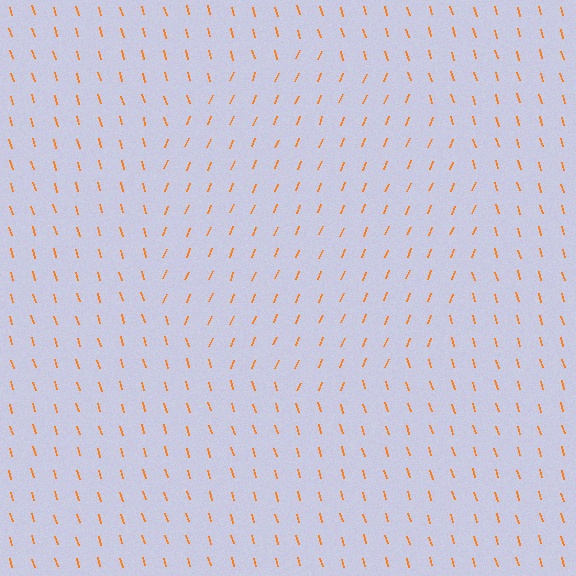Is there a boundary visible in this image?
Yes, there is a texture boundary formed by a change in line orientation.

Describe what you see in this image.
The image is filled with small orange line segments. A circle region in the image has lines oriented differently from the surrounding lines, creating a visible texture boundary.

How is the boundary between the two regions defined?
The boundary is defined purely by a change in line orientation (approximately 38 degrees difference). All lines are the same color and thickness.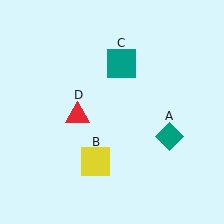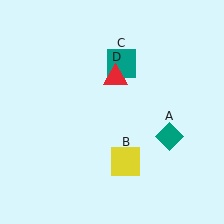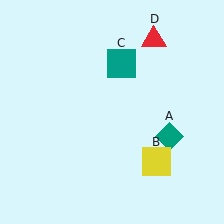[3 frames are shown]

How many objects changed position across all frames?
2 objects changed position: yellow square (object B), red triangle (object D).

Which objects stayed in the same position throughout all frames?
Teal diamond (object A) and teal square (object C) remained stationary.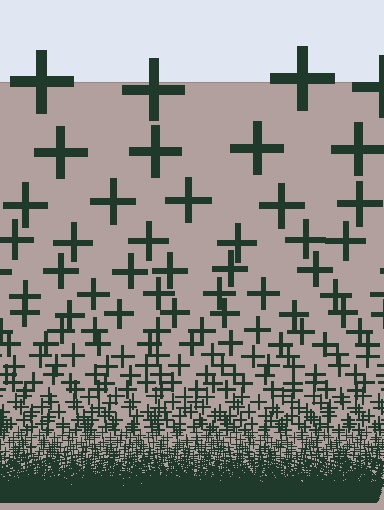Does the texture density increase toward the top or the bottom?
Density increases toward the bottom.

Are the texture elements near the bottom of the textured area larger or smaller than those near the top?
Smaller. The gradient is inverted — elements near the bottom are smaller and denser.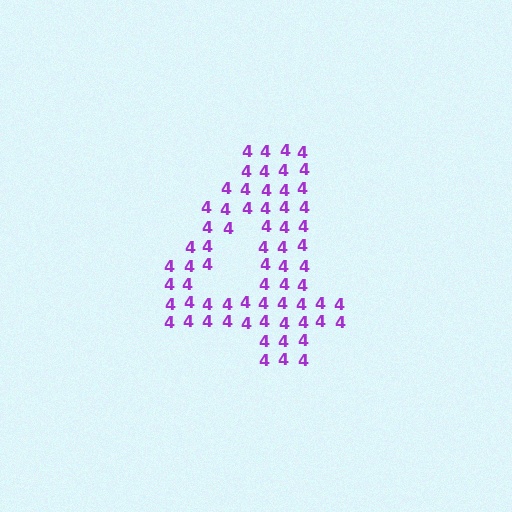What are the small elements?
The small elements are digit 4's.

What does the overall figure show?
The overall figure shows the digit 4.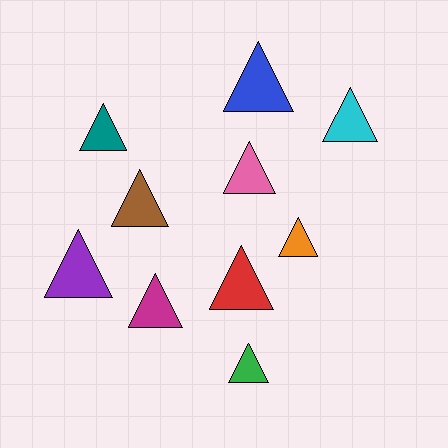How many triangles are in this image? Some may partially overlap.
There are 10 triangles.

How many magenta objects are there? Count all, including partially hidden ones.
There is 1 magenta object.